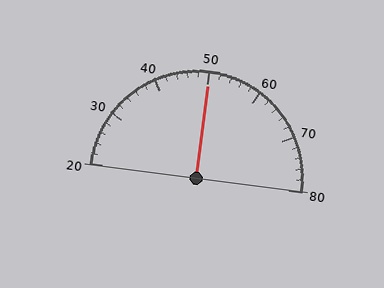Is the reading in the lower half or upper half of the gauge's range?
The reading is in the upper half of the range (20 to 80).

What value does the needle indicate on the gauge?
The needle indicates approximately 50.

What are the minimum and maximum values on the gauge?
The gauge ranges from 20 to 80.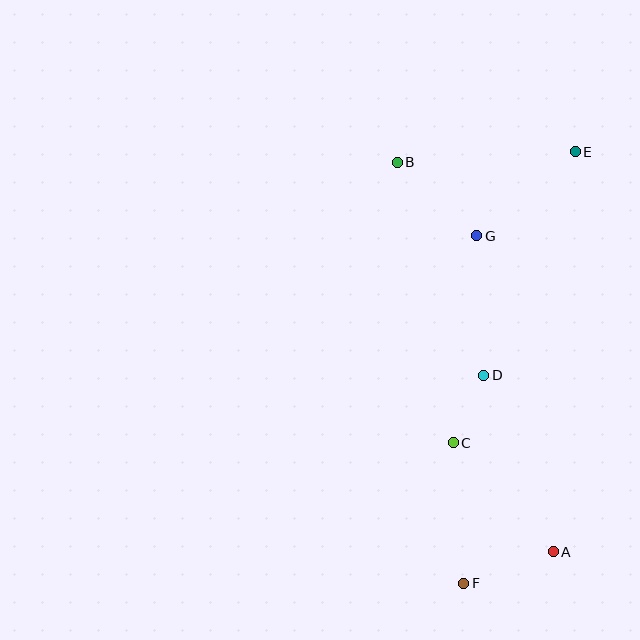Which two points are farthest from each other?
Points E and F are farthest from each other.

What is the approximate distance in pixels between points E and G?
The distance between E and G is approximately 129 pixels.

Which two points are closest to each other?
Points C and D are closest to each other.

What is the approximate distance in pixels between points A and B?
The distance between A and B is approximately 420 pixels.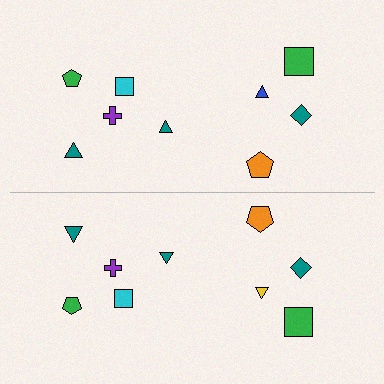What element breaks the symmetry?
The yellow triangle on the bottom side breaks the symmetry — its mirror counterpart is blue.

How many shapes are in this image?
There are 18 shapes in this image.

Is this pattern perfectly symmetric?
No, the pattern is not perfectly symmetric. The yellow triangle on the bottom side breaks the symmetry — its mirror counterpart is blue.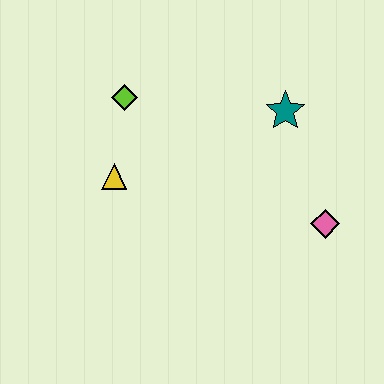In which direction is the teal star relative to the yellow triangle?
The teal star is to the right of the yellow triangle.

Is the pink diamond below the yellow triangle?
Yes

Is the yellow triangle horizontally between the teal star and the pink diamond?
No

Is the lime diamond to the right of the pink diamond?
No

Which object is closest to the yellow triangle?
The lime diamond is closest to the yellow triangle.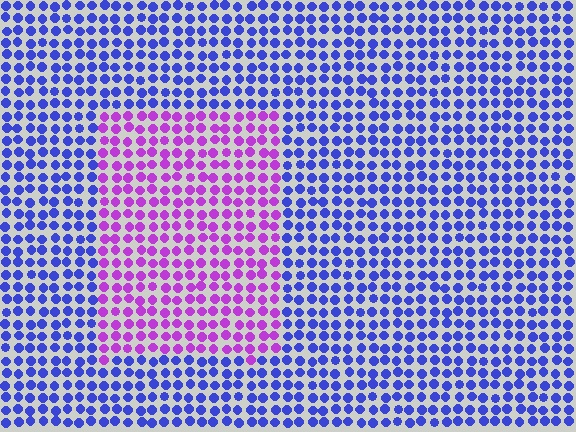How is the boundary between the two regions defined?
The boundary is defined purely by a slight shift in hue (about 55 degrees). Spacing, size, and orientation are identical on both sides.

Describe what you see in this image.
The image is filled with small blue elements in a uniform arrangement. A rectangle-shaped region is visible where the elements are tinted to a slightly different hue, forming a subtle color boundary.